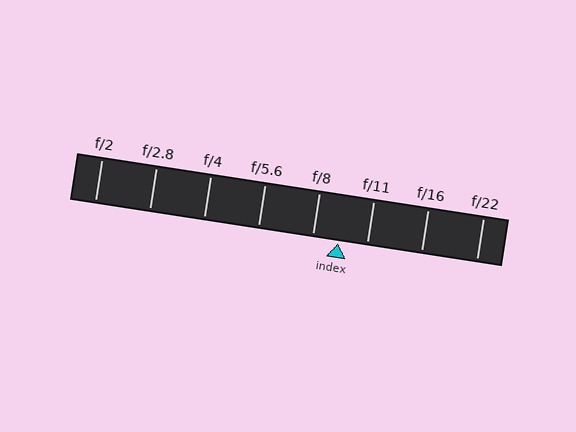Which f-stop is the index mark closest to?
The index mark is closest to f/8.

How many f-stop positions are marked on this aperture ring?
There are 8 f-stop positions marked.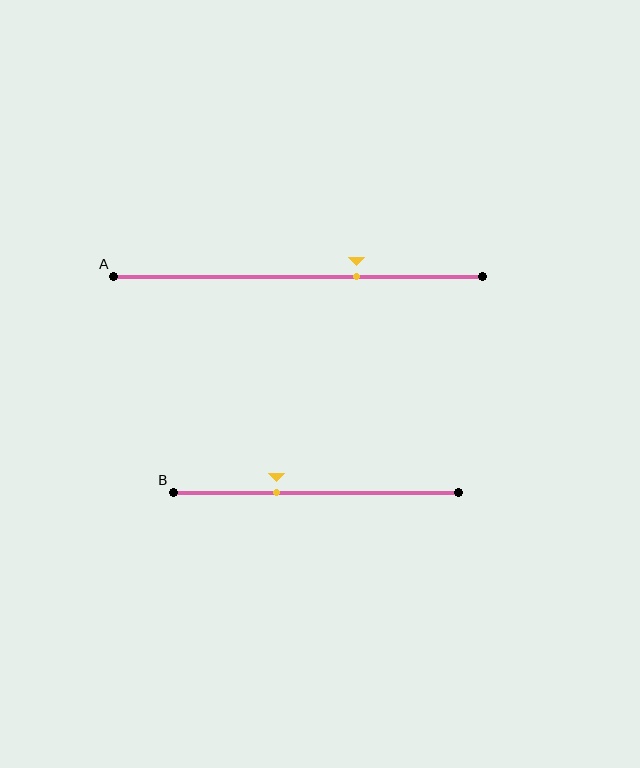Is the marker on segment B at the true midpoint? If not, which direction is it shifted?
No, the marker on segment B is shifted to the left by about 14% of the segment length.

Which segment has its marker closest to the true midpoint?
Segment B has its marker closest to the true midpoint.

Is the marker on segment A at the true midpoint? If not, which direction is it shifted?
No, the marker on segment A is shifted to the right by about 16% of the segment length.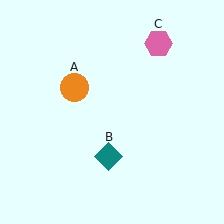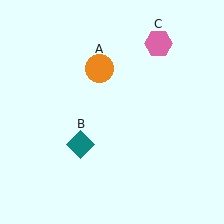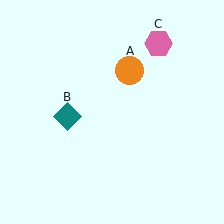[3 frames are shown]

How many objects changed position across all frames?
2 objects changed position: orange circle (object A), teal diamond (object B).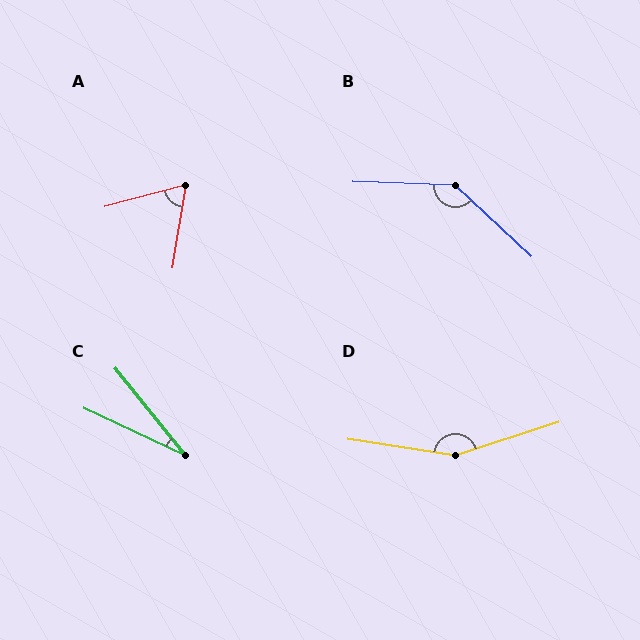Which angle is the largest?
D, at approximately 153 degrees.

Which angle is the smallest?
C, at approximately 26 degrees.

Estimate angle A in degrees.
Approximately 66 degrees.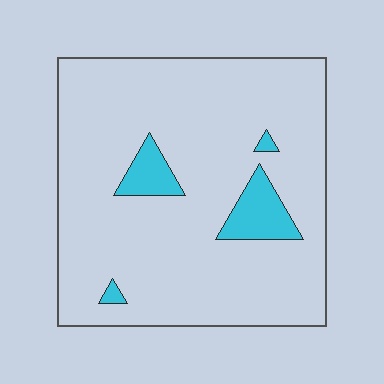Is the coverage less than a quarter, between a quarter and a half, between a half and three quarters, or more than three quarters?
Less than a quarter.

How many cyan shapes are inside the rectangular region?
4.